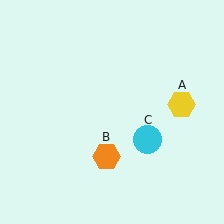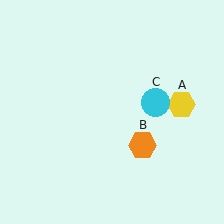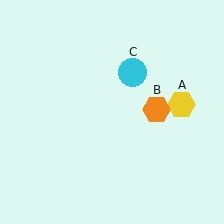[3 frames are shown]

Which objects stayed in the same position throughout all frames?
Yellow hexagon (object A) remained stationary.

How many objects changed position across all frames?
2 objects changed position: orange hexagon (object B), cyan circle (object C).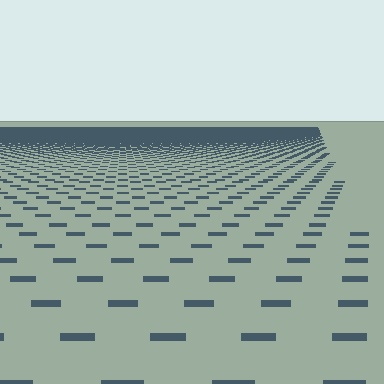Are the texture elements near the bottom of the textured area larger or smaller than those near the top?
Larger. Near the bottom, elements are closer to the viewer and appear at a bigger on-screen size.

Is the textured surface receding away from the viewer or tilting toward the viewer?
The surface is receding away from the viewer. Texture elements get smaller and denser toward the top.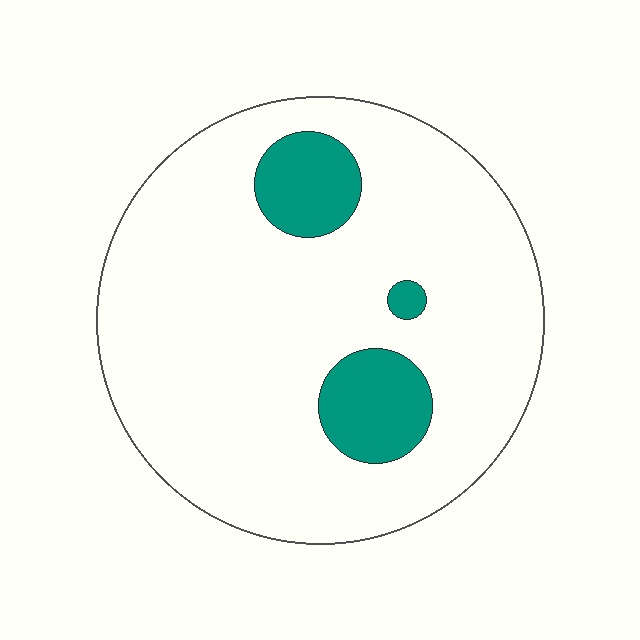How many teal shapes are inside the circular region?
3.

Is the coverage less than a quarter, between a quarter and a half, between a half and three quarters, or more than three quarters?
Less than a quarter.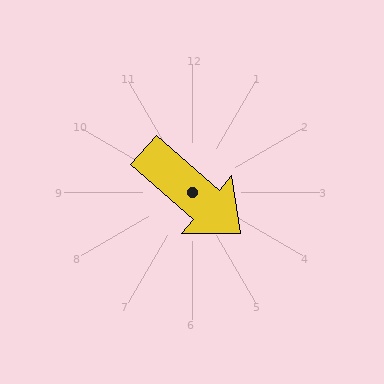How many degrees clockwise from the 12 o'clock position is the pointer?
Approximately 131 degrees.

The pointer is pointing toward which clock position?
Roughly 4 o'clock.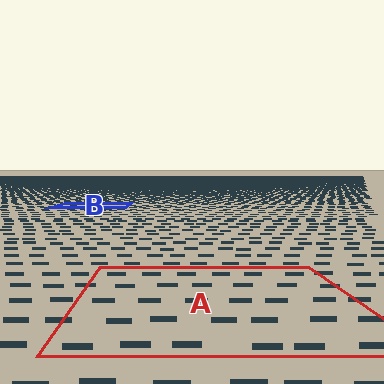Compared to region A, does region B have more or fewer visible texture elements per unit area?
Region B has more texture elements per unit area — they are packed more densely because it is farther away.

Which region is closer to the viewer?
Region A is closer. The texture elements there are larger and more spread out.